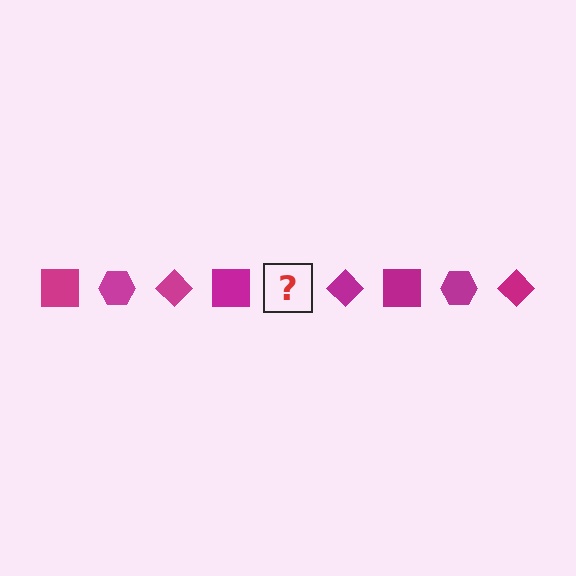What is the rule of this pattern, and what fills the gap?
The rule is that the pattern cycles through square, hexagon, diamond shapes in magenta. The gap should be filled with a magenta hexagon.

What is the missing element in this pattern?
The missing element is a magenta hexagon.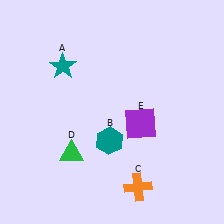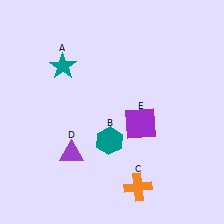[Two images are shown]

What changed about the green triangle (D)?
In Image 1, D is green. In Image 2, it changed to purple.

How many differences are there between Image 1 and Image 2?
There is 1 difference between the two images.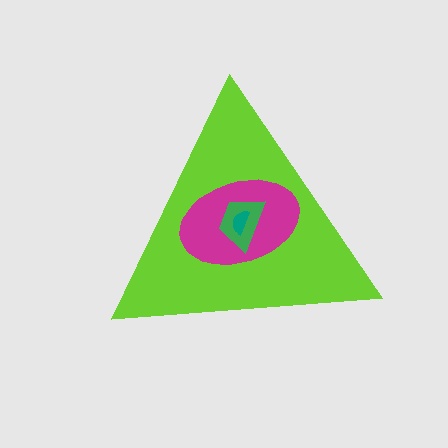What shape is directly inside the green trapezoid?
The teal semicircle.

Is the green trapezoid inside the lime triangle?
Yes.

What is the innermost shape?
The teal semicircle.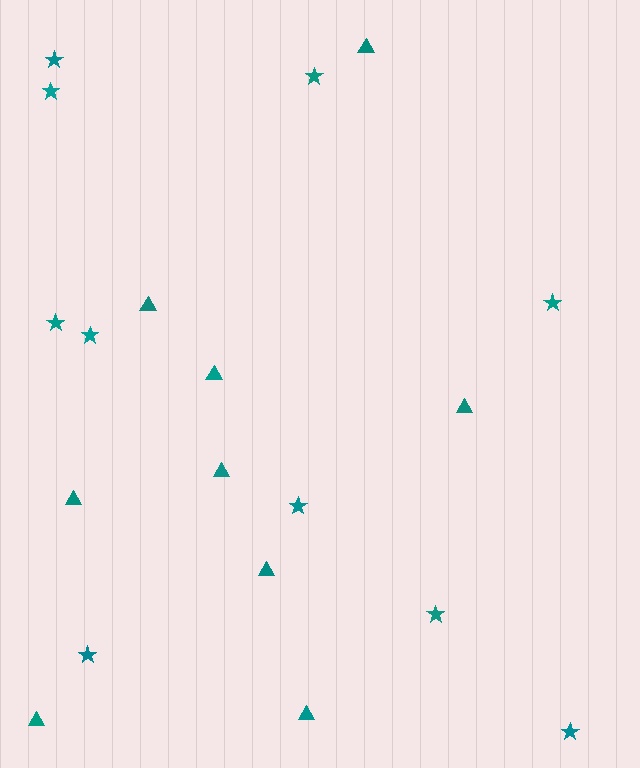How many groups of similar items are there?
There are 2 groups: one group of triangles (9) and one group of stars (10).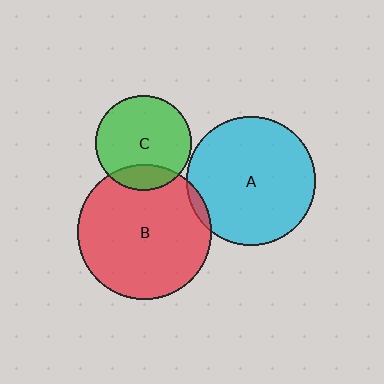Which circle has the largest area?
Circle B (red).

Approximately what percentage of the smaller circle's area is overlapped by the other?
Approximately 5%.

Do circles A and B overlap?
Yes.